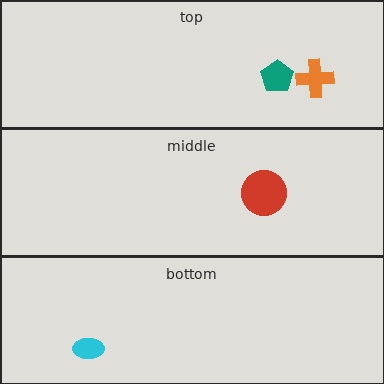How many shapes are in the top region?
2.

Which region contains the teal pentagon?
The top region.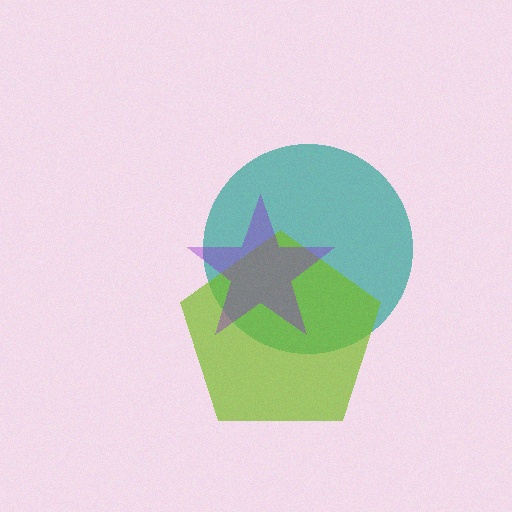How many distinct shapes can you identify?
There are 3 distinct shapes: a teal circle, a lime pentagon, a purple star.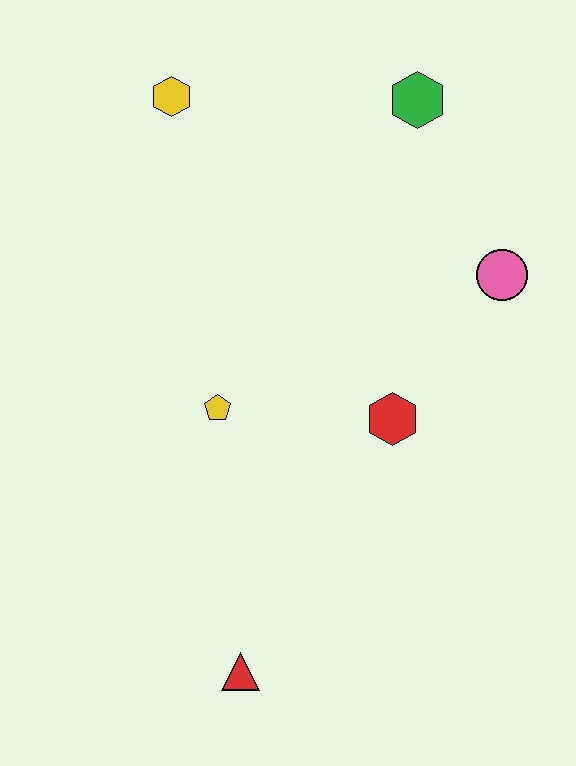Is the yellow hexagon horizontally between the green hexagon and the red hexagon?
No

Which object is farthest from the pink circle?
The red triangle is farthest from the pink circle.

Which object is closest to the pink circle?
The red hexagon is closest to the pink circle.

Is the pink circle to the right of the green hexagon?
Yes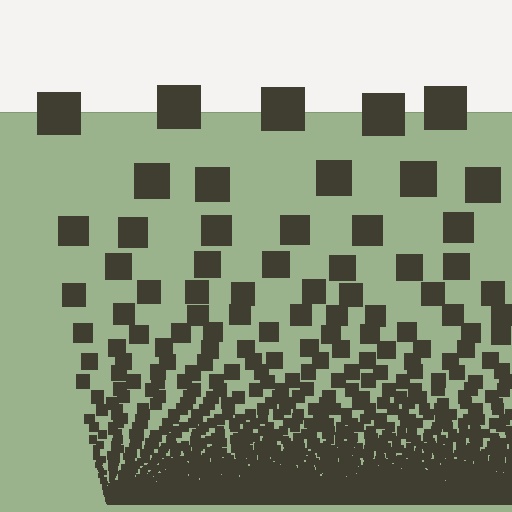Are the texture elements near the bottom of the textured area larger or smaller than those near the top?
Smaller. The gradient is inverted — elements near the bottom are smaller and denser.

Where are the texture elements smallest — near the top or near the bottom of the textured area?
Near the bottom.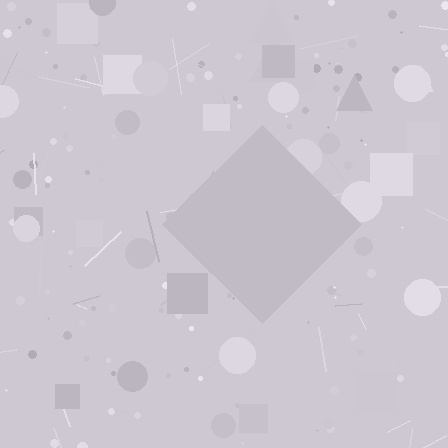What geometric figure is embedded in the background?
A diamond is embedded in the background.